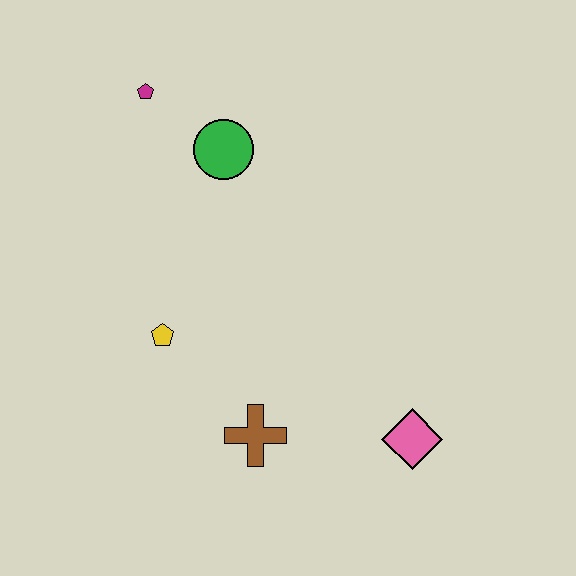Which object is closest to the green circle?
The magenta pentagon is closest to the green circle.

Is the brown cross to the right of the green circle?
Yes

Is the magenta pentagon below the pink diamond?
No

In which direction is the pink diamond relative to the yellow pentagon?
The pink diamond is to the right of the yellow pentagon.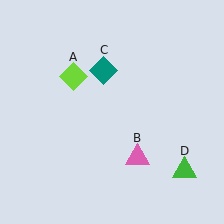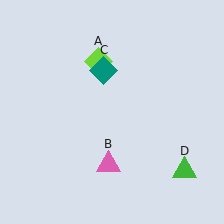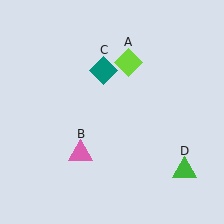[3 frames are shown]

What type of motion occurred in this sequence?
The lime diamond (object A), pink triangle (object B) rotated clockwise around the center of the scene.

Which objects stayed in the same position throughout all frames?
Teal diamond (object C) and green triangle (object D) remained stationary.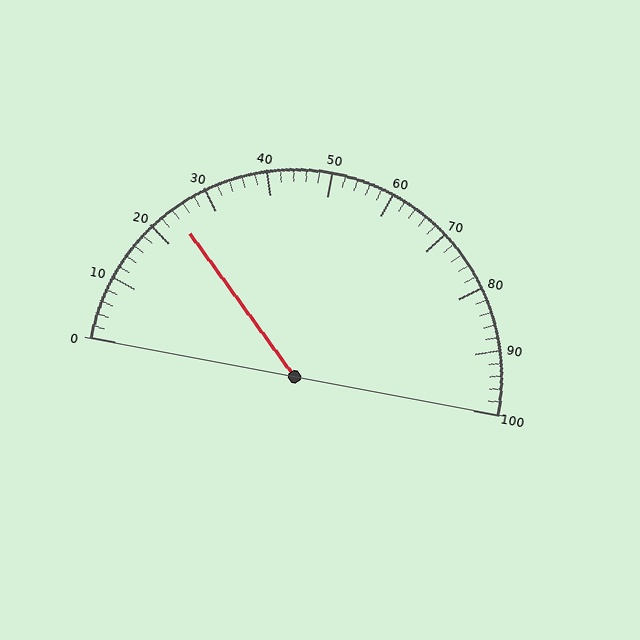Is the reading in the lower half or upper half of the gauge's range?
The reading is in the lower half of the range (0 to 100).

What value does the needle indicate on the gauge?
The needle indicates approximately 24.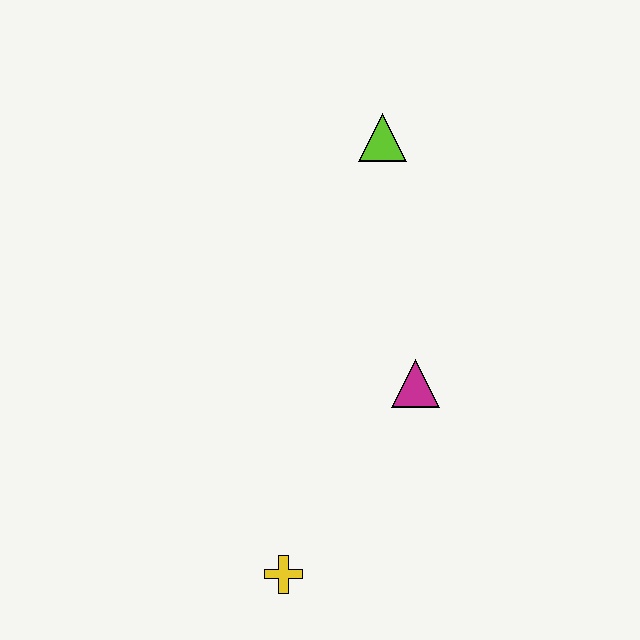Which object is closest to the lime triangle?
The magenta triangle is closest to the lime triangle.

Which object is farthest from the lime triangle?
The yellow cross is farthest from the lime triangle.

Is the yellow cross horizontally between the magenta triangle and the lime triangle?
No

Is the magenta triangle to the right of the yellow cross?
Yes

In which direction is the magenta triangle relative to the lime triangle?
The magenta triangle is below the lime triangle.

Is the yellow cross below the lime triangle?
Yes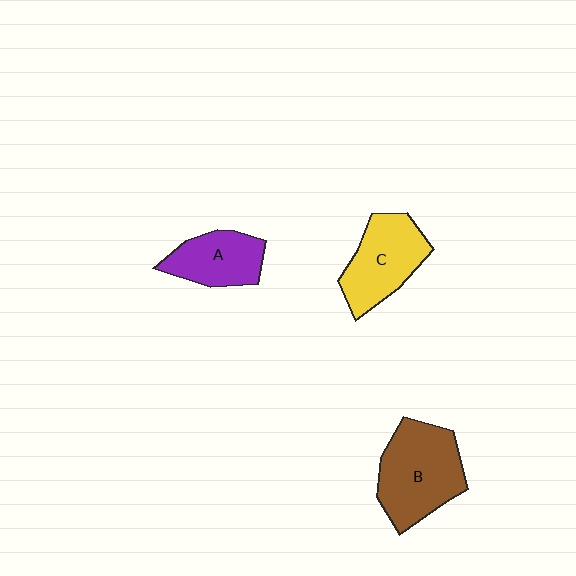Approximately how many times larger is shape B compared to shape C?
Approximately 1.2 times.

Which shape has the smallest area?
Shape A (purple).